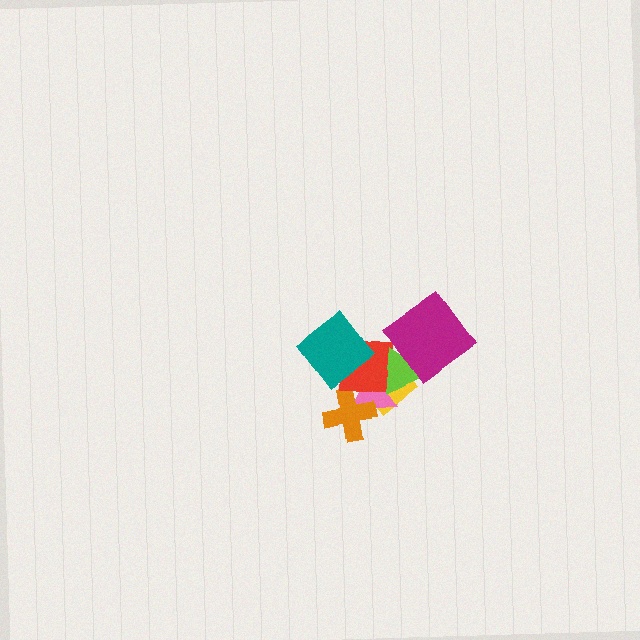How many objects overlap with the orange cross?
3 objects overlap with the orange cross.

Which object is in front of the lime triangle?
The magenta diamond is in front of the lime triangle.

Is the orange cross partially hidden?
Yes, it is partially covered by another shape.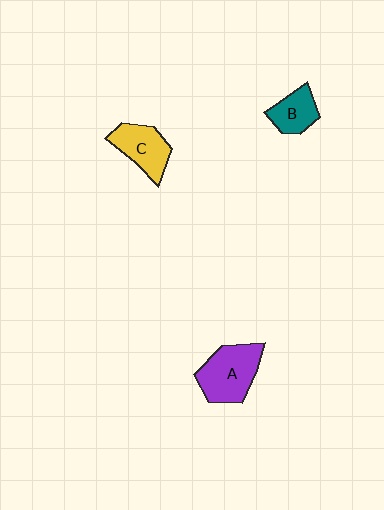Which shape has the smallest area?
Shape B (teal).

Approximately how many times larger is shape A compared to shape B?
Approximately 1.7 times.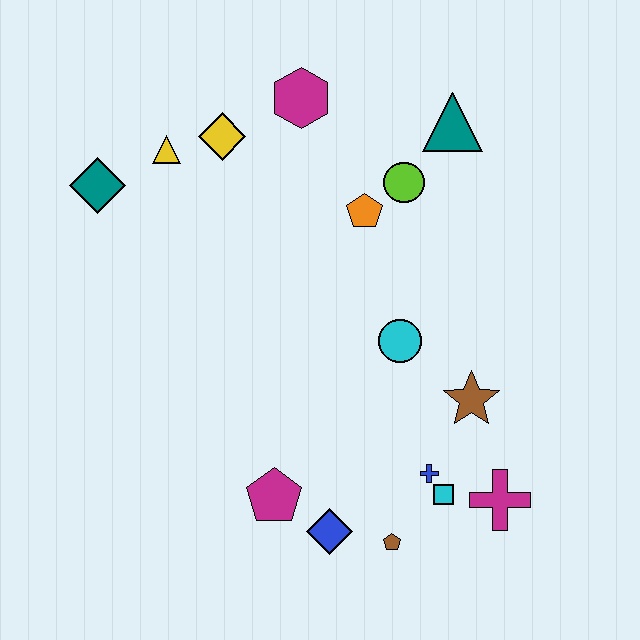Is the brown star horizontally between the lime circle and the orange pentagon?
No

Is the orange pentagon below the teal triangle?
Yes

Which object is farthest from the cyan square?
The teal diamond is farthest from the cyan square.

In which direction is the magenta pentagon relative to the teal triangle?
The magenta pentagon is below the teal triangle.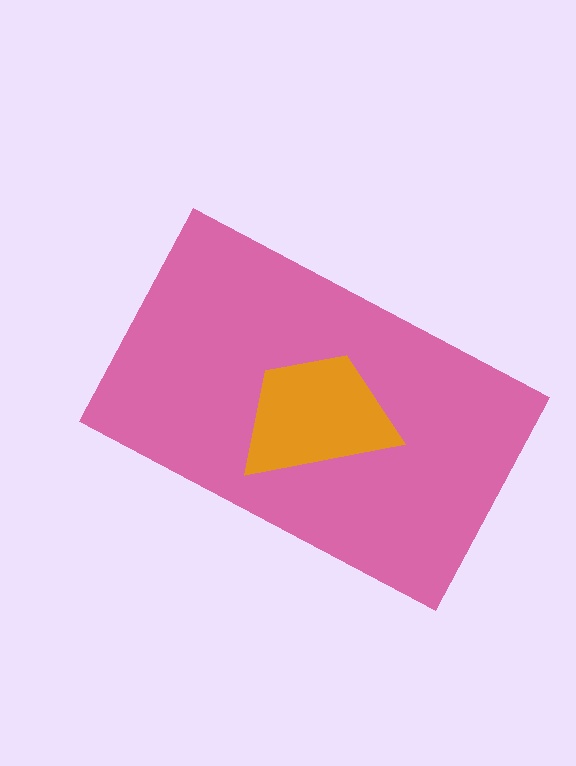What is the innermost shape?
The orange trapezoid.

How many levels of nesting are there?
2.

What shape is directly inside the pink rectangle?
The orange trapezoid.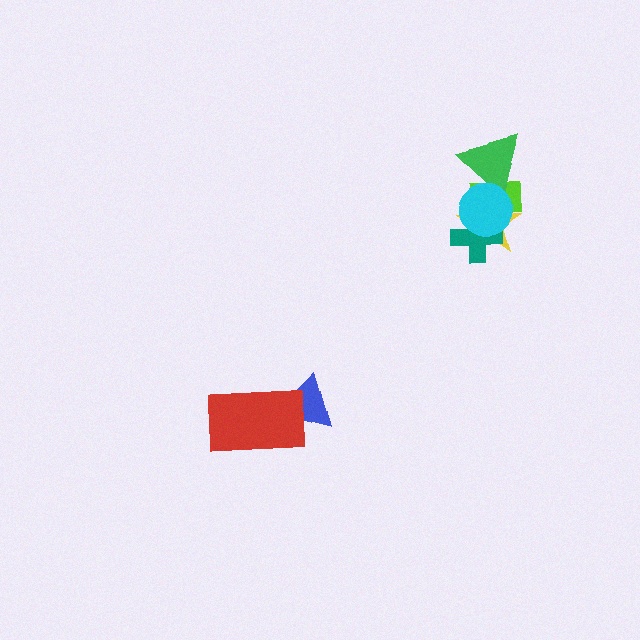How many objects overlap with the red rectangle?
1 object overlaps with the red rectangle.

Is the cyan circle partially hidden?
No, no other shape covers it.